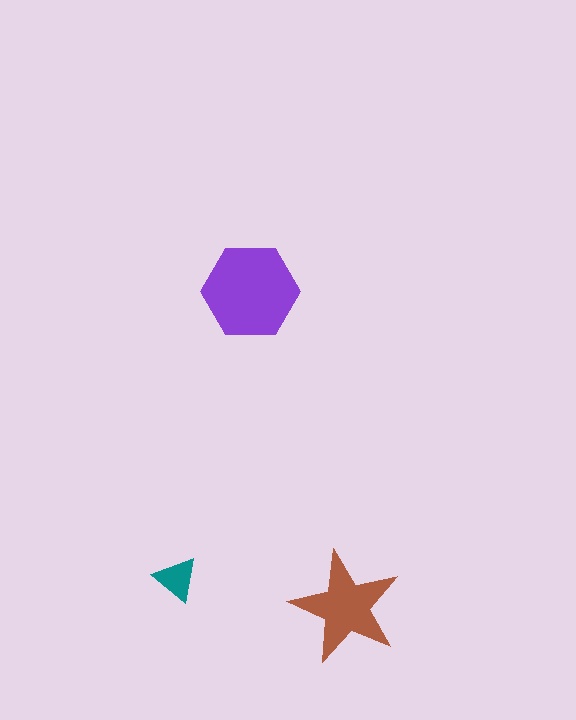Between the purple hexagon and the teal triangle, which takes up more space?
The purple hexagon.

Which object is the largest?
The purple hexagon.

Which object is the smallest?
The teal triangle.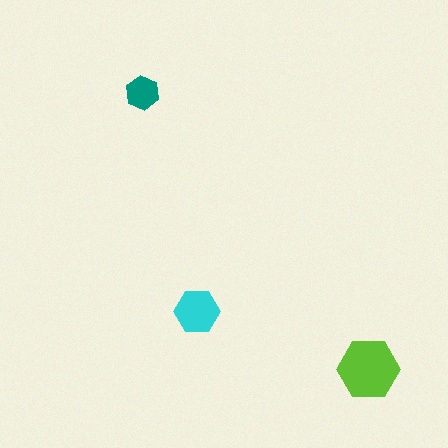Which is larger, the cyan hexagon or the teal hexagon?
The cyan one.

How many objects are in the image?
There are 3 objects in the image.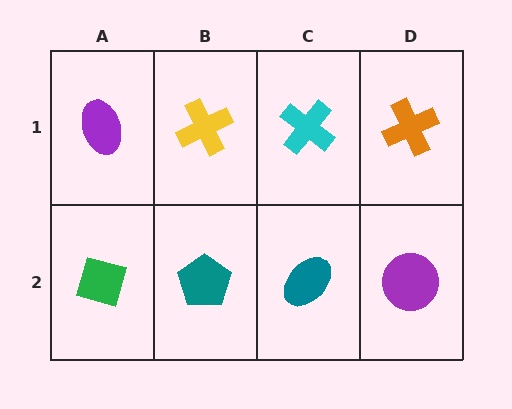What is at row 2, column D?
A purple circle.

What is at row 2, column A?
A green diamond.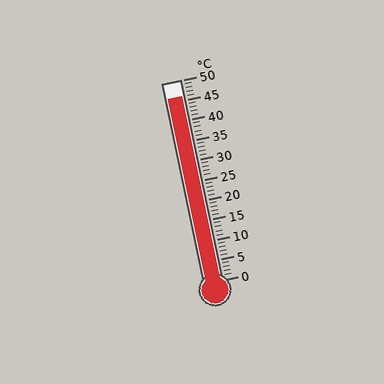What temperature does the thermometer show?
The thermometer shows approximately 46°C.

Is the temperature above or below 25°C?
The temperature is above 25°C.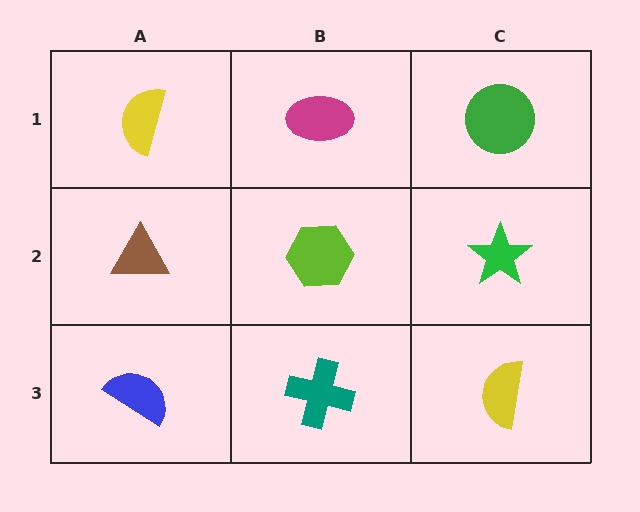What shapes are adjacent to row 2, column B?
A magenta ellipse (row 1, column B), a teal cross (row 3, column B), a brown triangle (row 2, column A), a green star (row 2, column C).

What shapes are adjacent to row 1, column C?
A green star (row 2, column C), a magenta ellipse (row 1, column B).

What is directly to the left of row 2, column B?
A brown triangle.